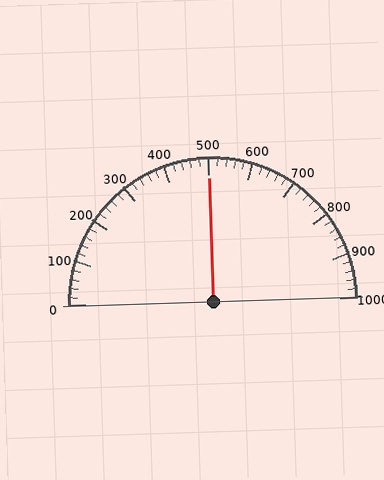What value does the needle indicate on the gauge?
The needle indicates approximately 500.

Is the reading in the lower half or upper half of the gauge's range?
The reading is in the upper half of the range (0 to 1000).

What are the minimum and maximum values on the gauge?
The gauge ranges from 0 to 1000.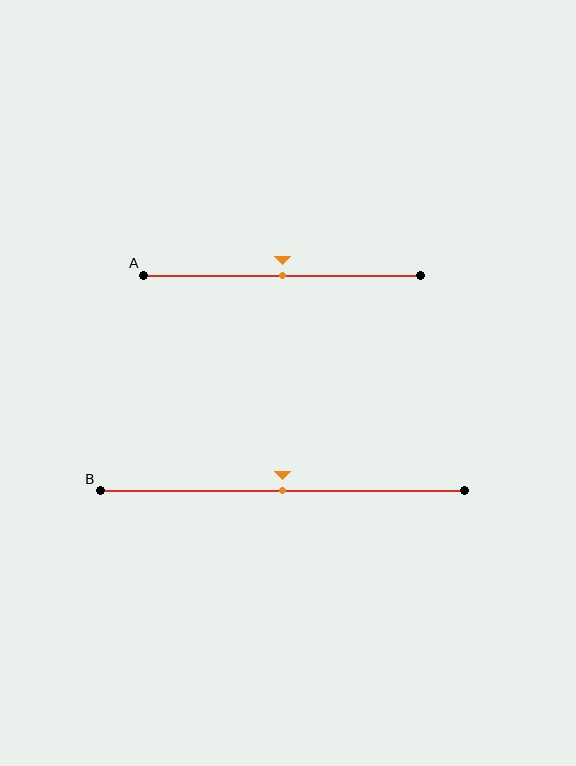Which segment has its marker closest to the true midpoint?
Segment A has its marker closest to the true midpoint.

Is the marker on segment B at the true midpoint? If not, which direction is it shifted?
Yes, the marker on segment B is at the true midpoint.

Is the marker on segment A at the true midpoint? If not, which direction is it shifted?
Yes, the marker on segment A is at the true midpoint.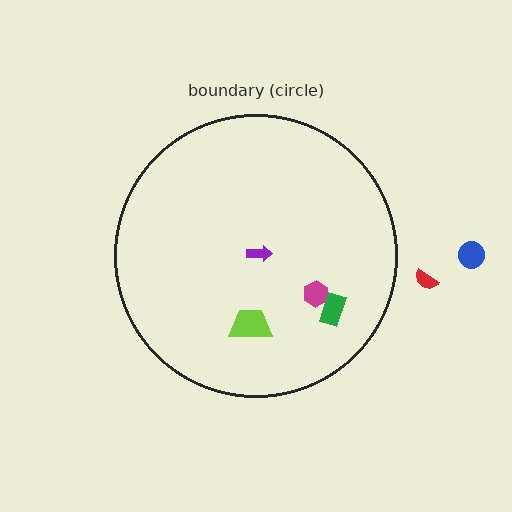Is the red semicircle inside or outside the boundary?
Outside.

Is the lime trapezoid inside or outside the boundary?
Inside.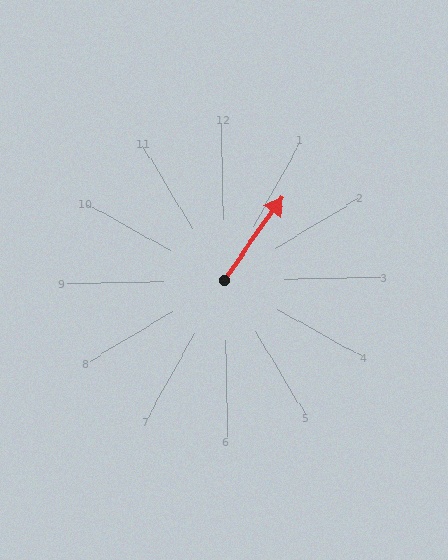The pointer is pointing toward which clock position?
Roughly 1 o'clock.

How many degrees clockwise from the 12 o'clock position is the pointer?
Approximately 36 degrees.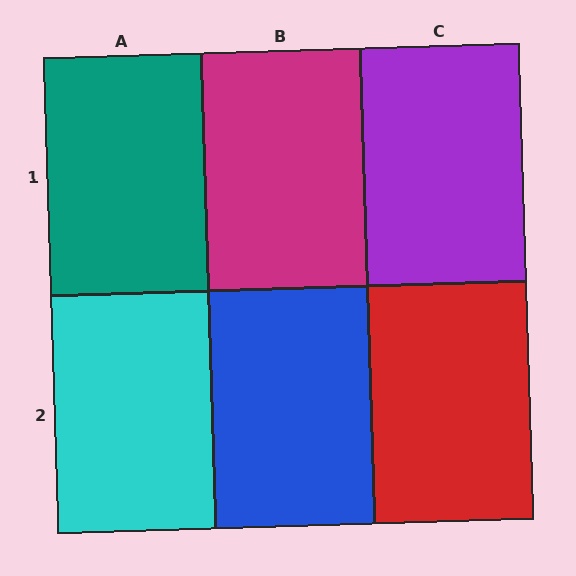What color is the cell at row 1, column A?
Teal.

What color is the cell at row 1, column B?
Magenta.